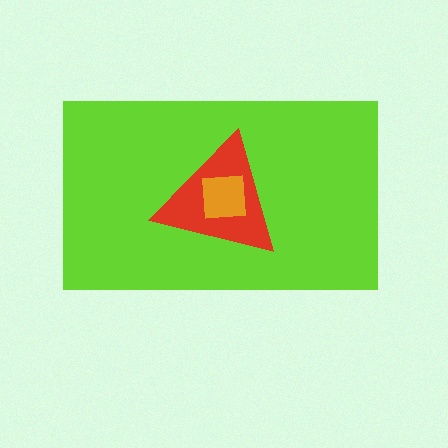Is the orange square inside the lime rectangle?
Yes.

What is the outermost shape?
The lime rectangle.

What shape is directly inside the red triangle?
The orange square.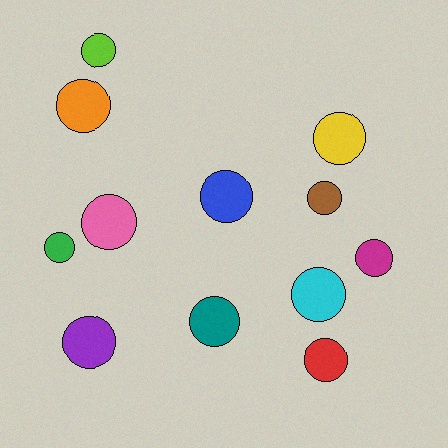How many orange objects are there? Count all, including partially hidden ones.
There is 1 orange object.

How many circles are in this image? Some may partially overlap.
There are 12 circles.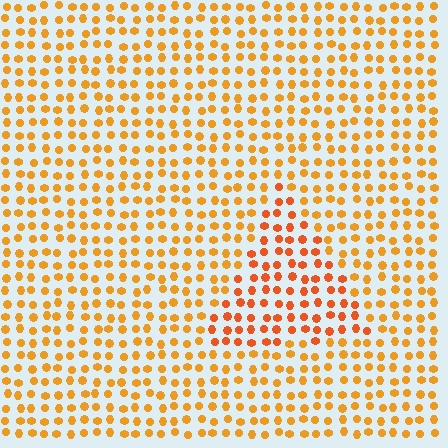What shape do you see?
I see a triangle.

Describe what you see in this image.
The image is filled with small orange elements in a uniform arrangement. A triangle-shaped region is visible where the elements are tinted to a slightly different hue, forming a subtle color boundary.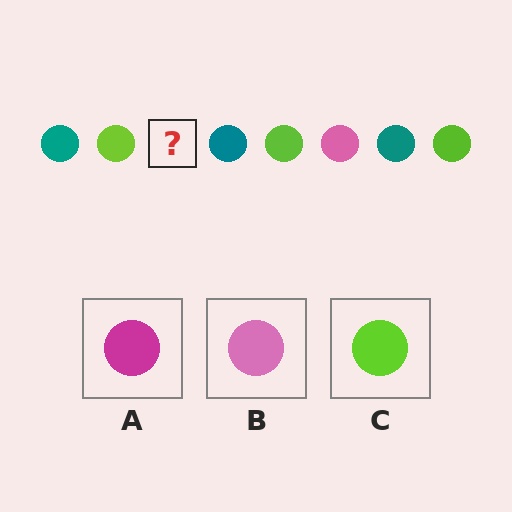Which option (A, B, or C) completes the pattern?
B.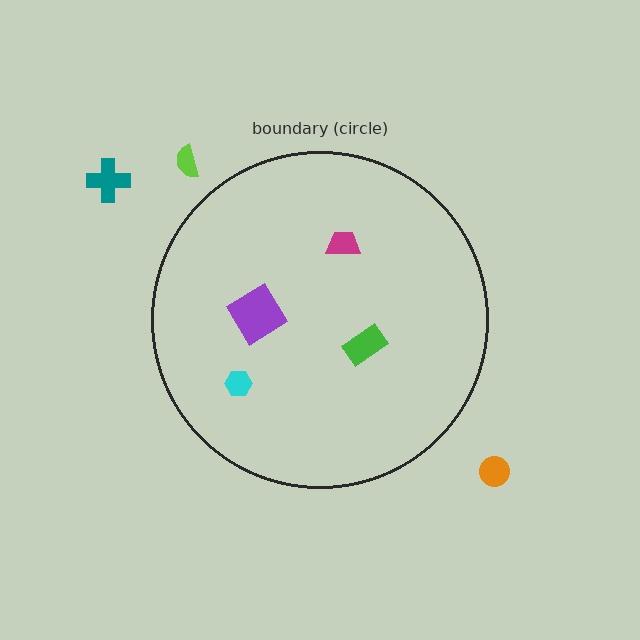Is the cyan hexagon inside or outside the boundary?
Inside.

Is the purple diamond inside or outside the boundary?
Inside.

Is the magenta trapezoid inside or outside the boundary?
Inside.